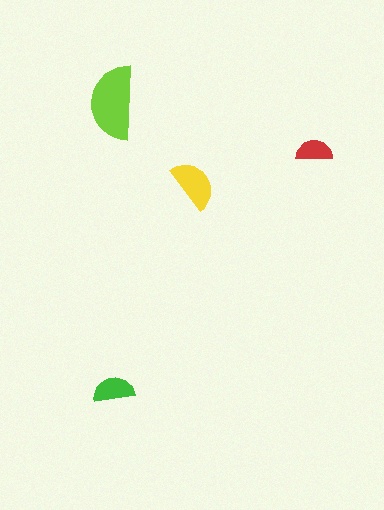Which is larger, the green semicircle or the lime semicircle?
The lime one.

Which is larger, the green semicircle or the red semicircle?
The green one.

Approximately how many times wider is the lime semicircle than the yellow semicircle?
About 1.5 times wider.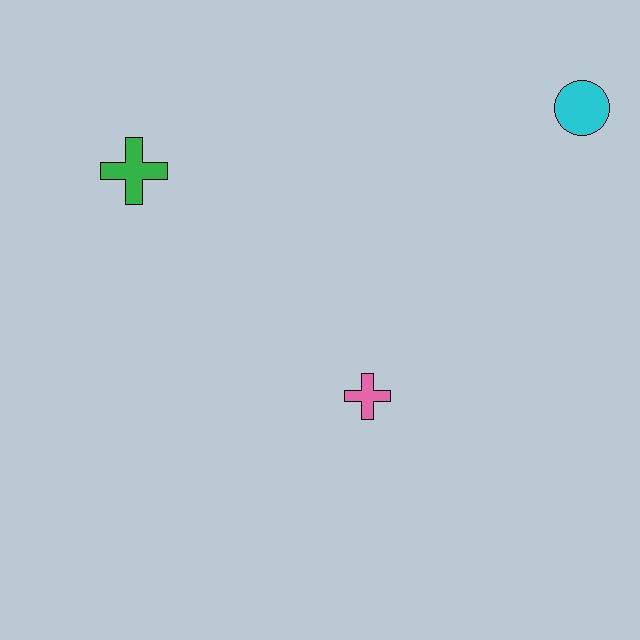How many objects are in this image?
There are 3 objects.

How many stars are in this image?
There are no stars.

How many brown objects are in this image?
There are no brown objects.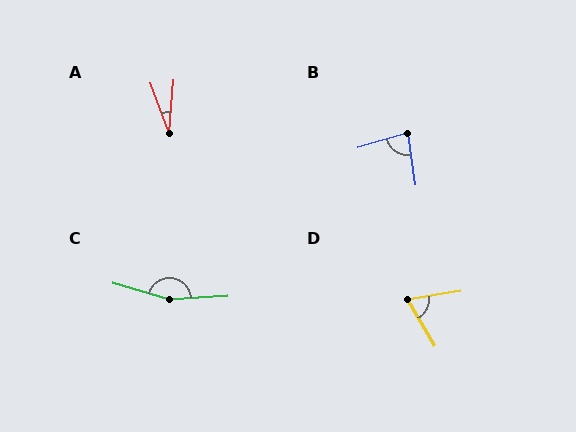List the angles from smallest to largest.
A (25°), D (68°), B (82°), C (161°).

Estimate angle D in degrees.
Approximately 68 degrees.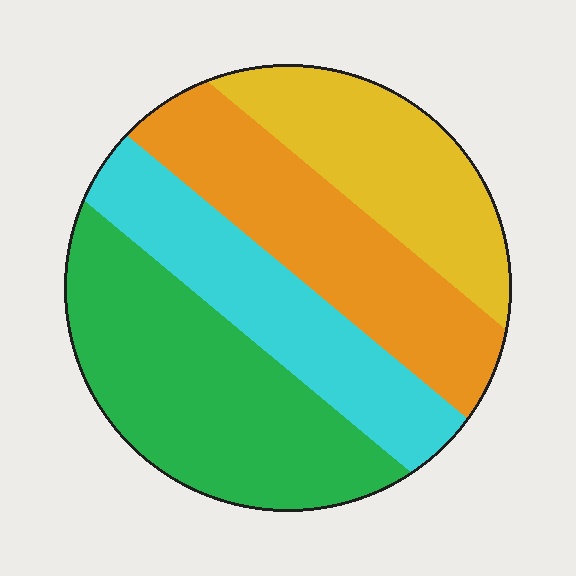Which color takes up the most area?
Green, at roughly 30%.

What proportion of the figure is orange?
Orange covers around 25% of the figure.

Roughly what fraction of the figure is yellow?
Yellow covers 21% of the figure.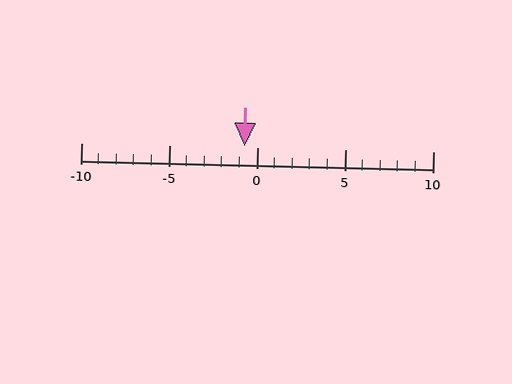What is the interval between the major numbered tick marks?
The major tick marks are spaced 5 units apart.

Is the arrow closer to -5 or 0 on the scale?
The arrow is closer to 0.